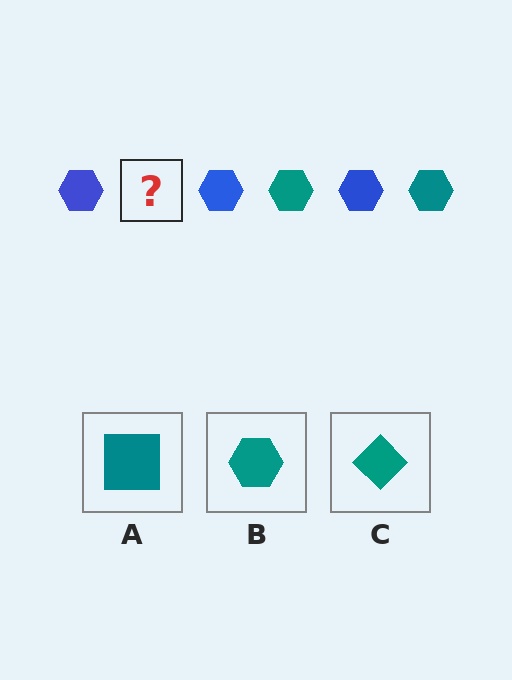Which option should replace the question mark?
Option B.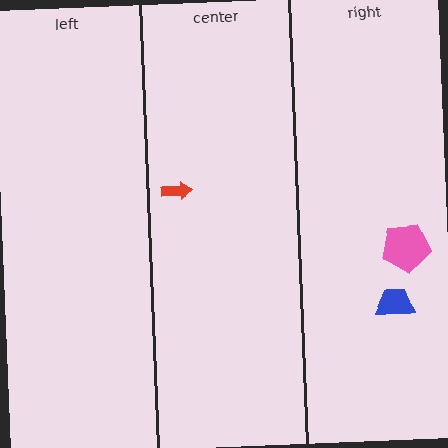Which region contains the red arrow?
The center region.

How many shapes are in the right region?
2.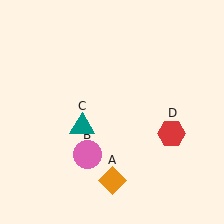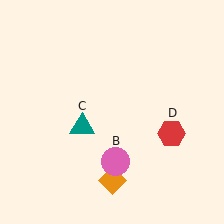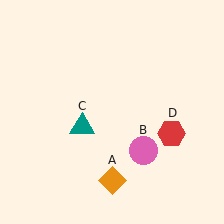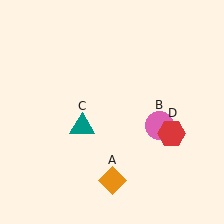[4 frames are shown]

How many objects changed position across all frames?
1 object changed position: pink circle (object B).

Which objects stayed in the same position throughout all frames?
Orange diamond (object A) and teal triangle (object C) and red hexagon (object D) remained stationary.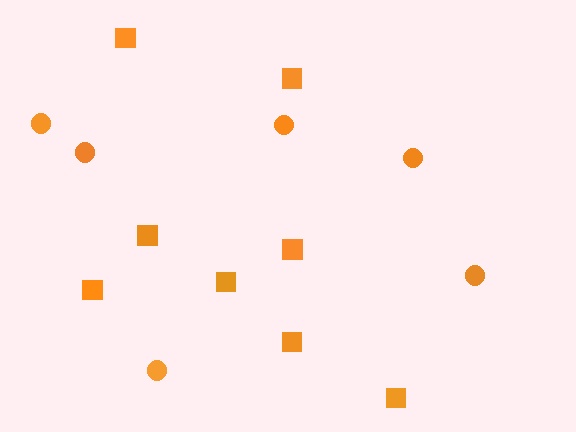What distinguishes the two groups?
There are 2 groups: one group of circles (6) and one group of squares (8).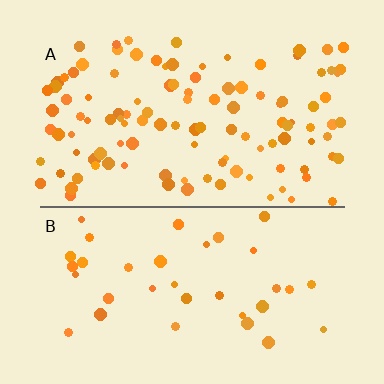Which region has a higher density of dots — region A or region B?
A (the top).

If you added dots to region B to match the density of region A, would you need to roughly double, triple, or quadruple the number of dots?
Approximately triple.